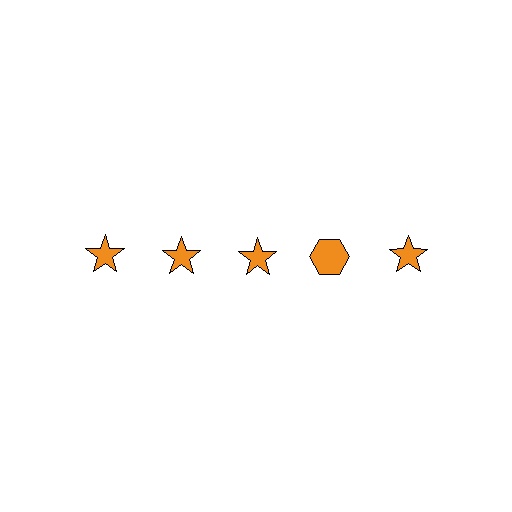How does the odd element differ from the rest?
It has a different shape: hexagon instead of star.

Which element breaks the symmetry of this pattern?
The orange hexagon in the top row, second from right column breaks the symmetry. All other shapes are orange stars.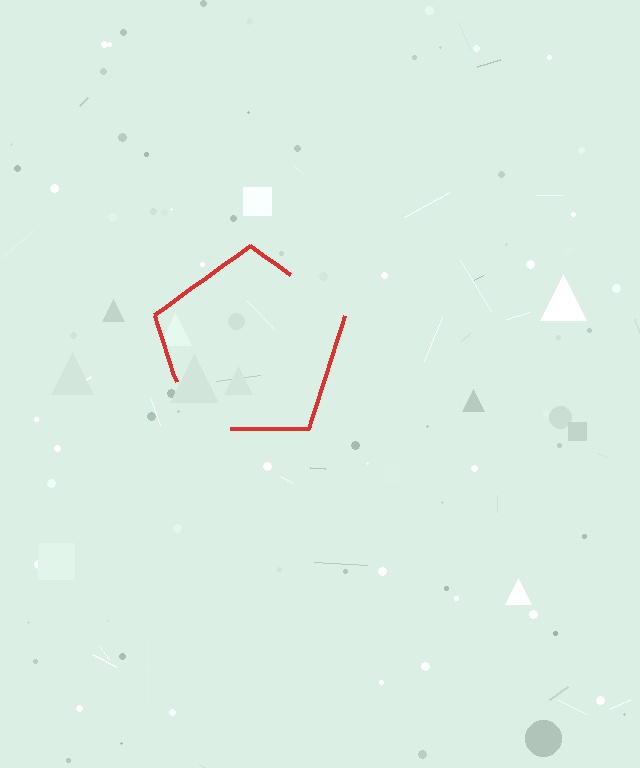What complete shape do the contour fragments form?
The contour fragments form a pentagon.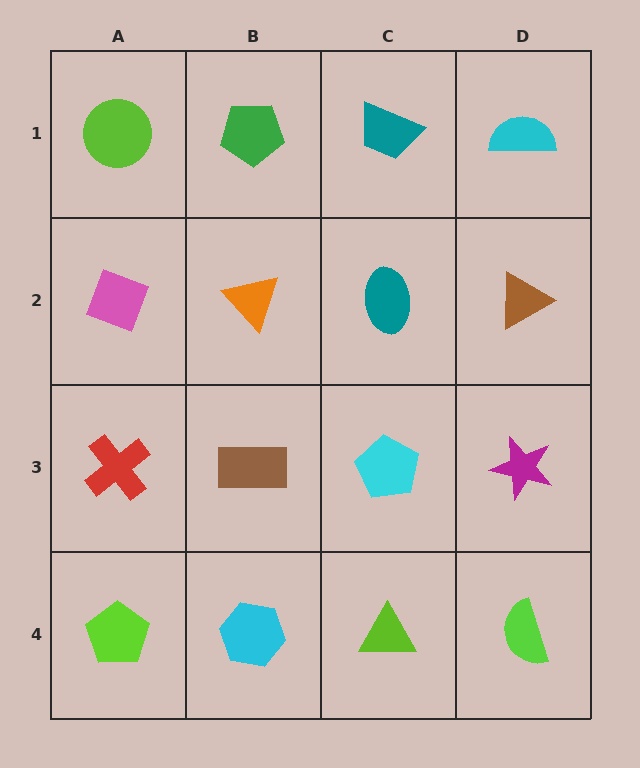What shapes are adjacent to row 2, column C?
A teal trapezoid (row 1, column C), a cyan pentagon (row 3, column C), an orange triangle (row 2, column B), a brown triangle (row 2, column D).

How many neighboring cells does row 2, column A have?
3.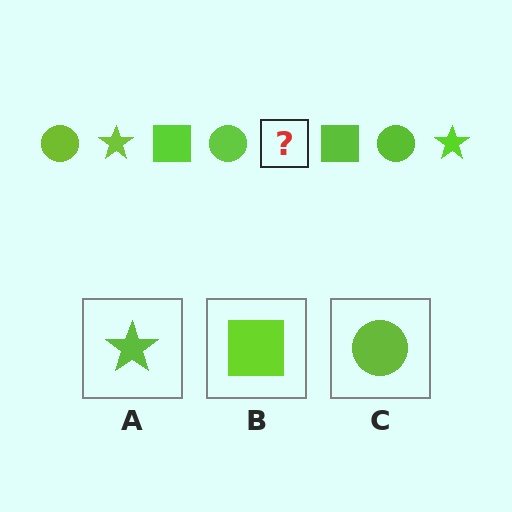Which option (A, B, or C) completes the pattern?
A.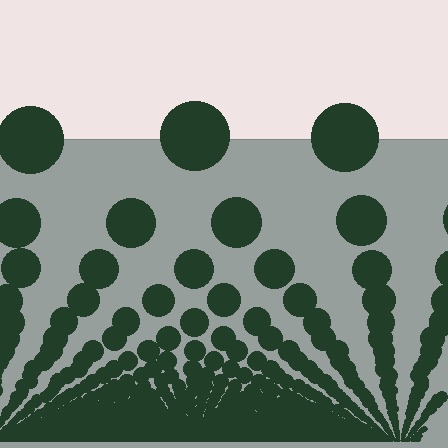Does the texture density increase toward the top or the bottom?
Density increases toward the bottom.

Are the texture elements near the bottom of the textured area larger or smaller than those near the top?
Smaller. The gradient is inverted — elements near the bottom are smaller and denser.